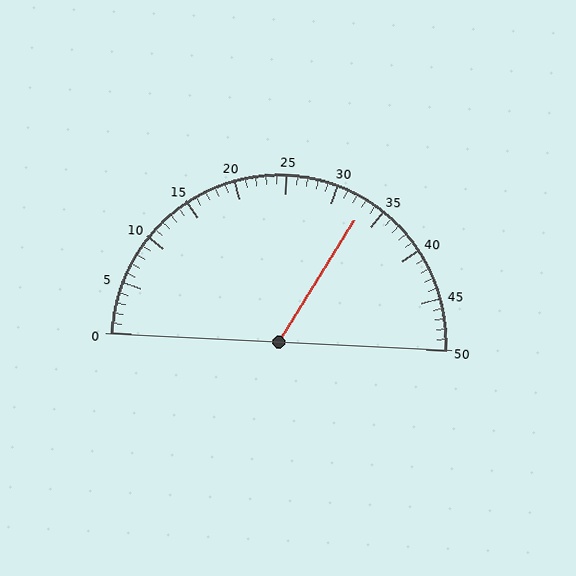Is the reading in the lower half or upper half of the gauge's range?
The reading is in the upper half of the range (0 to 50).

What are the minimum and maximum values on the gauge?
The gauge ranges from 0 to 50.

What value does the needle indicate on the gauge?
The needle indicates approximately 33.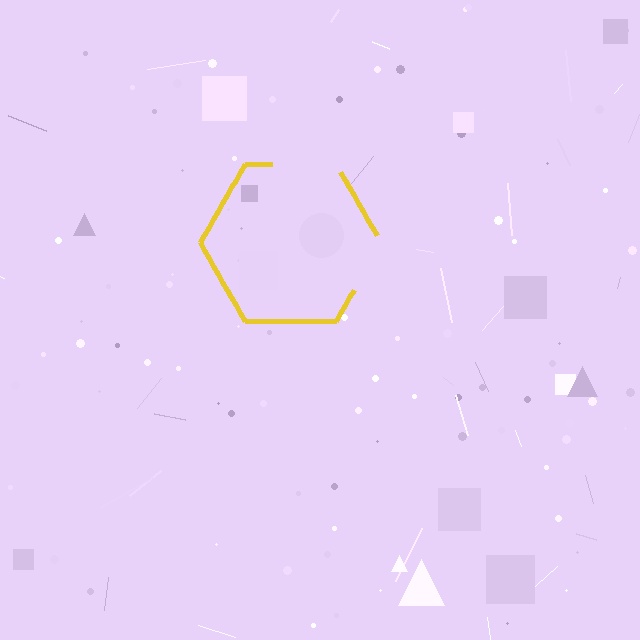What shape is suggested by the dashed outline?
The dashed outline suggests a hexagon.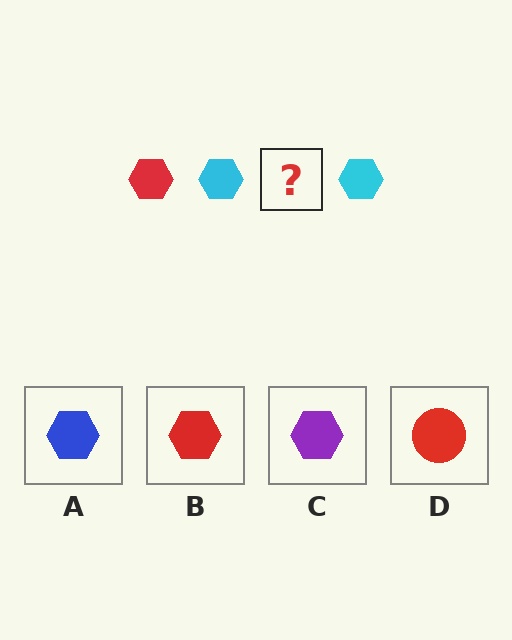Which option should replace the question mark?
Option B.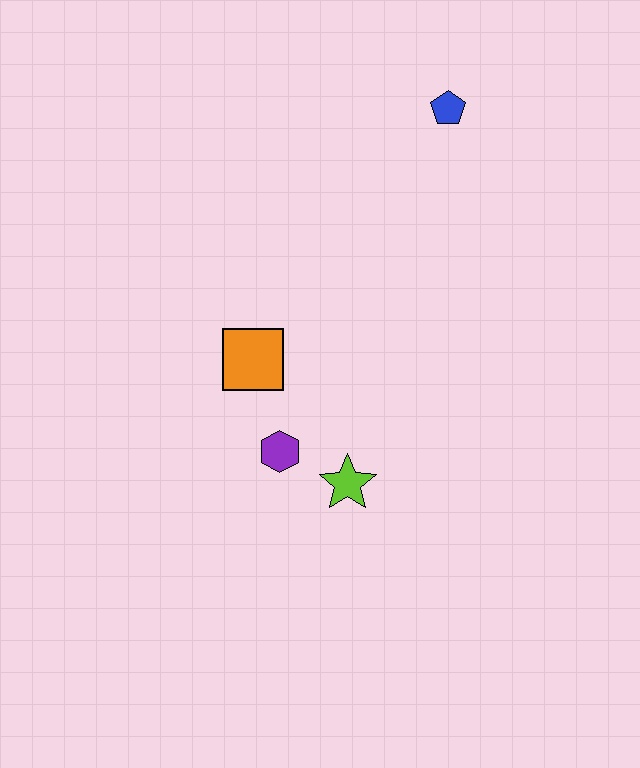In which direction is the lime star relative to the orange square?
The lime star is below the orange square.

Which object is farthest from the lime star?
The blue pentagon is farthest from the lime star.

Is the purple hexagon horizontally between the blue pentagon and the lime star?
No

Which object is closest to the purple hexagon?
The lime star is closest to the purple hexagon.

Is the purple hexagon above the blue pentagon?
No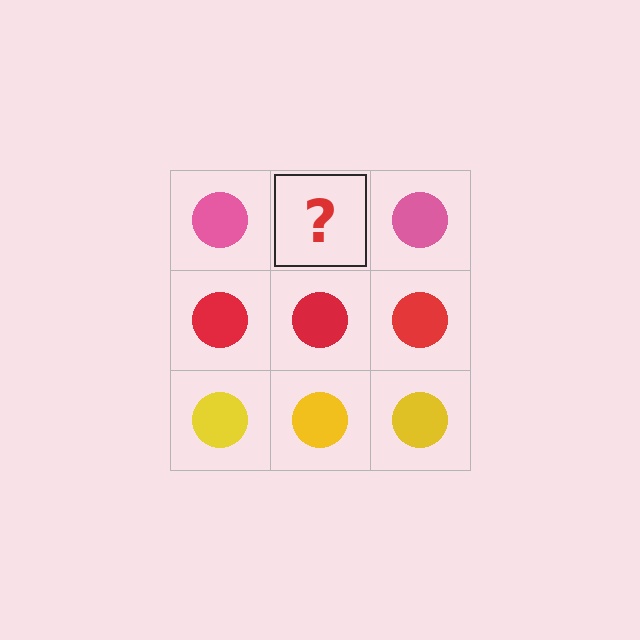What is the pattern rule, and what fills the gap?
The rule is that each row has a consistent color. The gap should be filled with a pink circle.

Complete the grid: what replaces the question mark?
The question mark should be replaced with a pink circle.